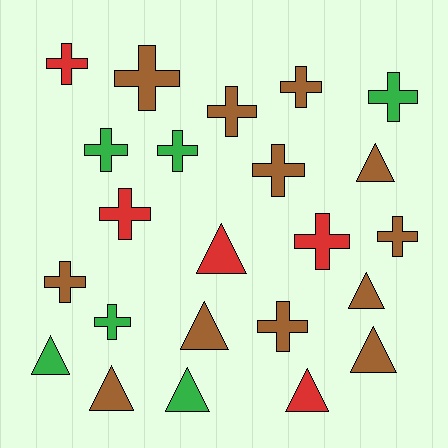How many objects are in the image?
There are 23 objects.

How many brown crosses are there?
There are 7 brown crosses.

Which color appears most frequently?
Brown, with 12 objects.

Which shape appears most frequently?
Cross, with 14 objects.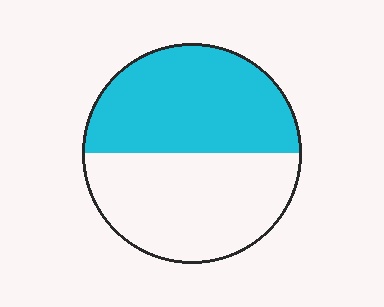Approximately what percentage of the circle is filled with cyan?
Approximately 50%.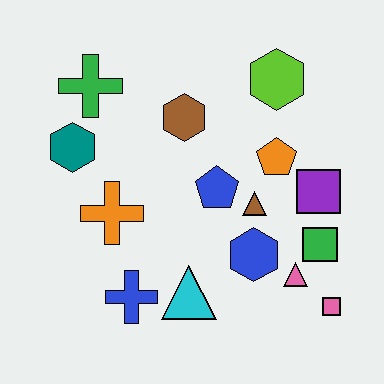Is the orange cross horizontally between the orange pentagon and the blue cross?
No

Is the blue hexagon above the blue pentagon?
No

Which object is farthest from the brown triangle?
The green cross is farthest from the brown triangle.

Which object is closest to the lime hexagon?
The orange pentagon is closest to the lime hexagon.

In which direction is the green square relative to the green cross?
The green square is to the right of the green cross.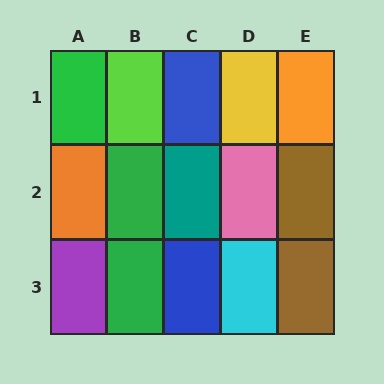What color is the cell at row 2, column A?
Orange.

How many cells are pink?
1 cell is pink.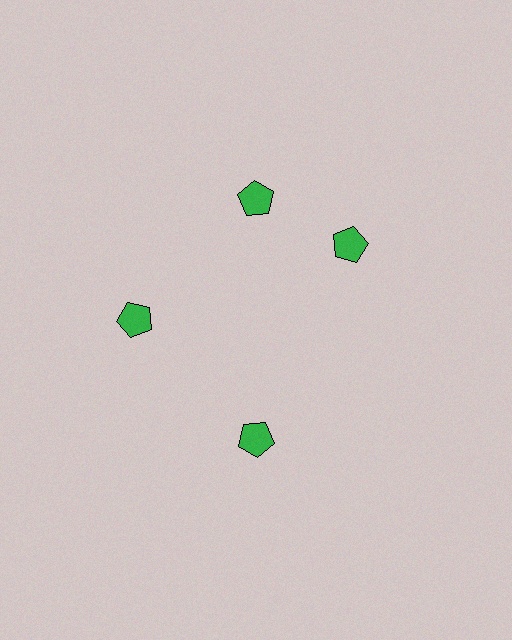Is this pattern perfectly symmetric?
No. The 4 green pentagons are arranged in a ring, but one element near the 3 o'clock position is rotated out of alignment along the ring, breaking the 4-fold rotational symmetry.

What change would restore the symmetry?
The symmetry would be restored by rotating it back into even spacing with its neighbors so that all 4 pentagons sit at equal angles and equal distance from the center.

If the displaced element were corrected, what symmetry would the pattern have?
It would have 4-fold rotational symmetry — the pattern would map onto itself every 90 degrees.